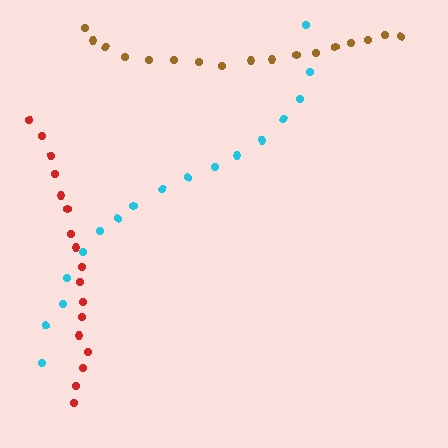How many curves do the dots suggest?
There are 3 distinct paths.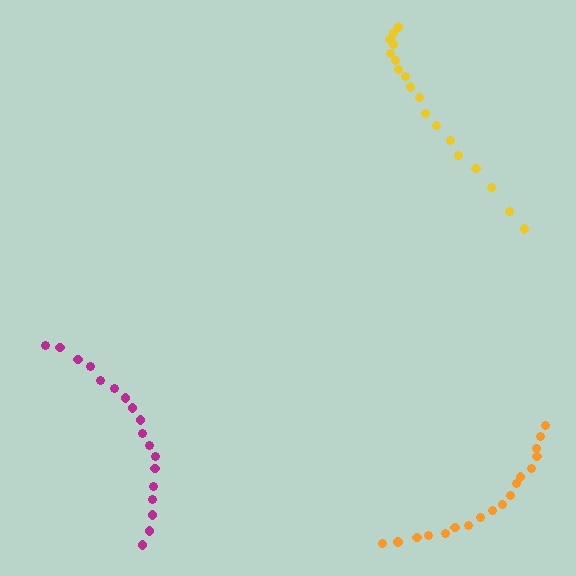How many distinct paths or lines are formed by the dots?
There are 3 distinct paths.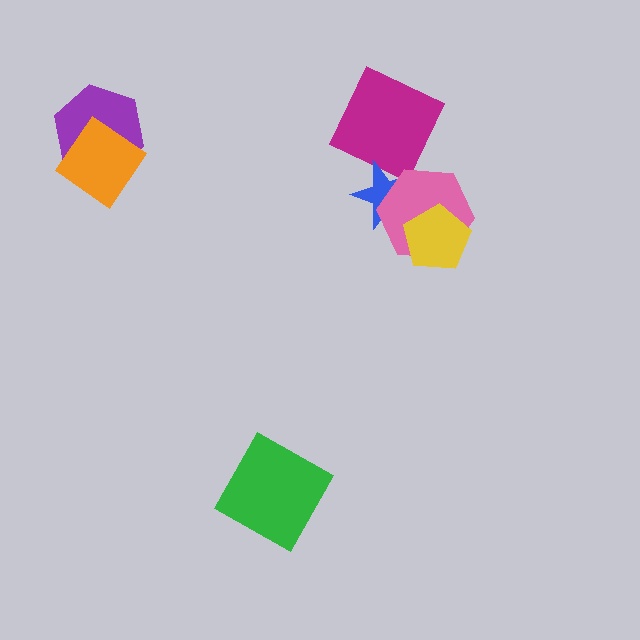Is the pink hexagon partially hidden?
Yes, it is partially covered by another shape.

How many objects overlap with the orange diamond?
1 object overlaps with the orange diamond.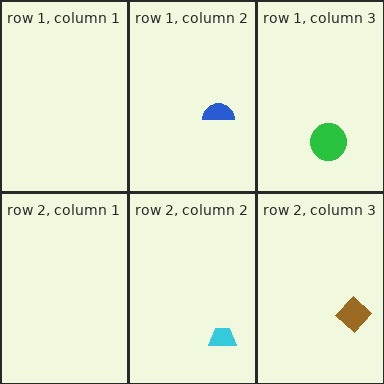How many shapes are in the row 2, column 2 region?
1.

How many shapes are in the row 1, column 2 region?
1.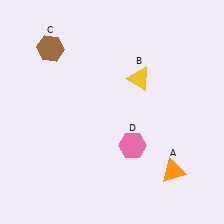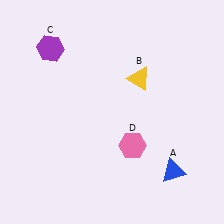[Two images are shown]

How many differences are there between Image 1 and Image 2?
There are 2 differences between the two images.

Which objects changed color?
A changed from orange to blue. C changed from brown to purple.